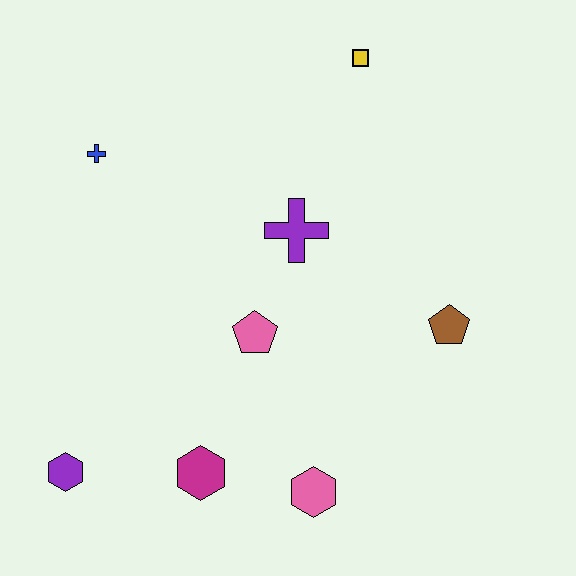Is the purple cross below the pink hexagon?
No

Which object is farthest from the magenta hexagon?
The yellow square is farthest from the magenta hexagon.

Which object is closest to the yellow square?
The purple cross is closest to the yellow square.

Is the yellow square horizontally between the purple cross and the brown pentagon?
Yes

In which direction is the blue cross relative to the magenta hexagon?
The blue cross is above the magenta hexagon.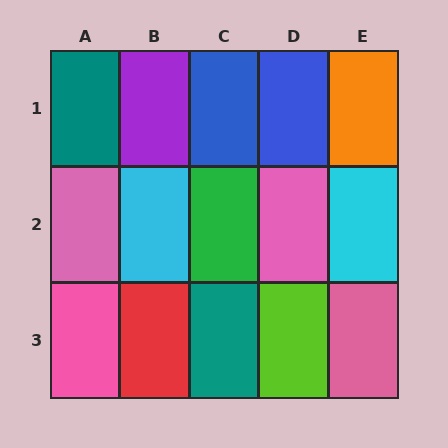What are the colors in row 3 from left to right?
Pink, red, teal, lime, pink.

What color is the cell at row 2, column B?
Cyan.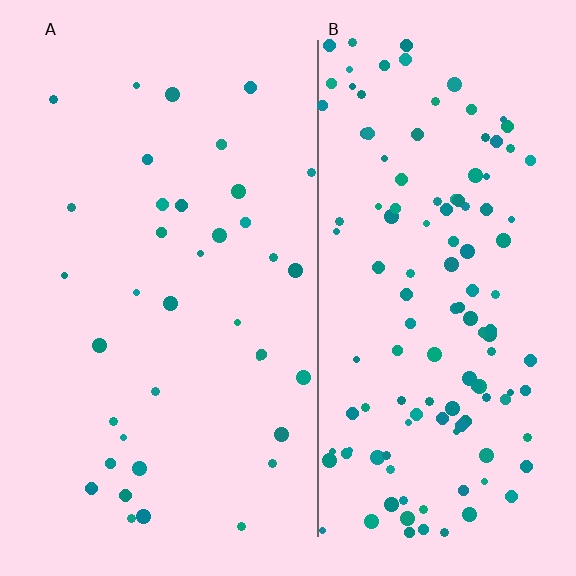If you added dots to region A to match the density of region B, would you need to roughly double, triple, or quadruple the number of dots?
Approximately triple.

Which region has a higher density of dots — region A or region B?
B (the right).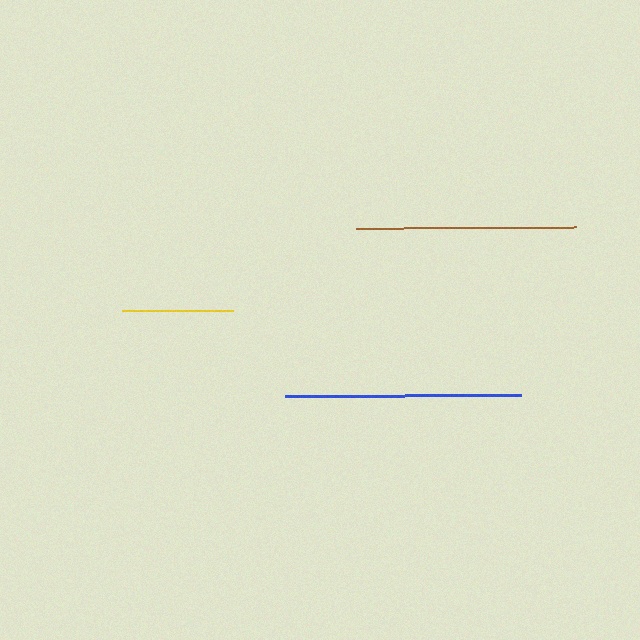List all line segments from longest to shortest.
From longest to shortest: blue, brown, yellow.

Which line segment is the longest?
The blue line is the longest at approximately 236 pixels.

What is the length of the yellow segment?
The yellow segment is approximately 111 pixels long.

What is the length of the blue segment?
The blue segment is approximately 236 pixels long.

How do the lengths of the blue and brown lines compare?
The blue and brown lines are approximately the same length.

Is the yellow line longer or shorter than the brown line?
The brown line is longer than the yellow line.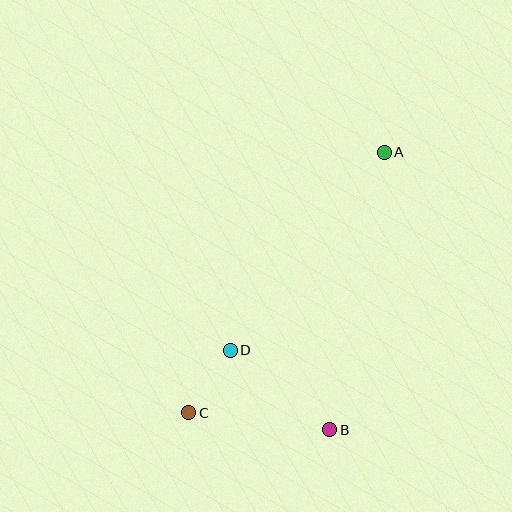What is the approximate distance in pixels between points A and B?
The distance between A and B is approximately 283 pixels.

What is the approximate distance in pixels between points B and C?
The distance between B and C is approximately 142 pixels.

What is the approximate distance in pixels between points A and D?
The distance between A and D is approximately 251 pixels.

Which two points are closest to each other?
Points C and D are closest to each other.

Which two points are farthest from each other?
Points A and C are farthest from each other.